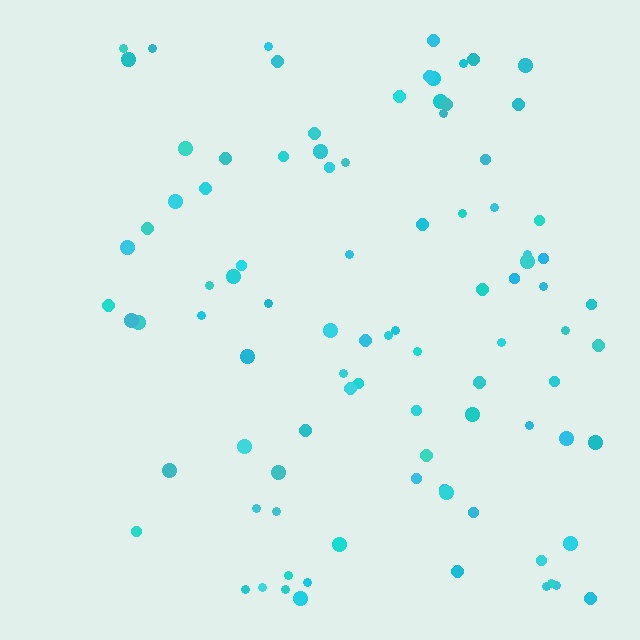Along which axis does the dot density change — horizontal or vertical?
Horizontal.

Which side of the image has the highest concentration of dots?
The right.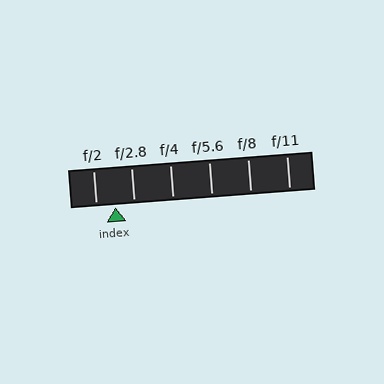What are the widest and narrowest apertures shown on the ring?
The widest aperture shown is f/2 and the narrowest is f/11.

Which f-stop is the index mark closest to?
The index mark is closest to f/2.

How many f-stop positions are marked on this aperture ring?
There are 6 f-stop positions marked.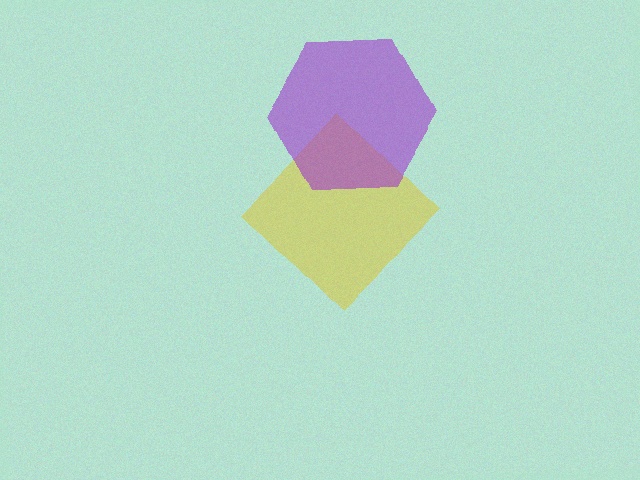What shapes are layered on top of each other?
The layered shapes are: a yellow diamond, a purple hexagon.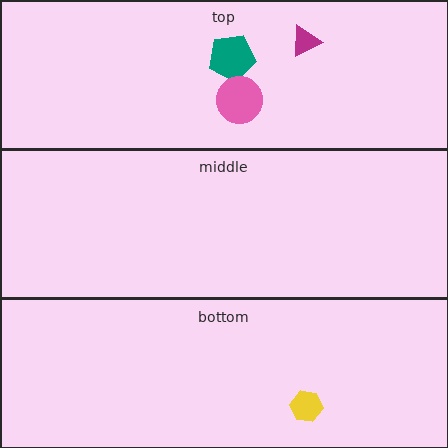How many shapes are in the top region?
3.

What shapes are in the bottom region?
The yellow hexagon.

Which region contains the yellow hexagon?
The bottom region.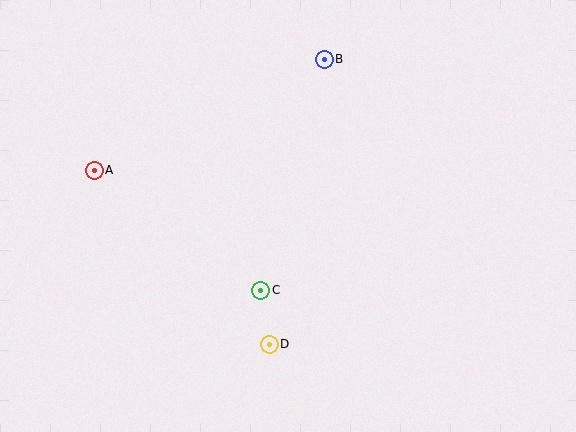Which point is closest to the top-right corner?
Point B is closest to the top-right corner.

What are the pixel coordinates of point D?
Point D is at (269, 344).